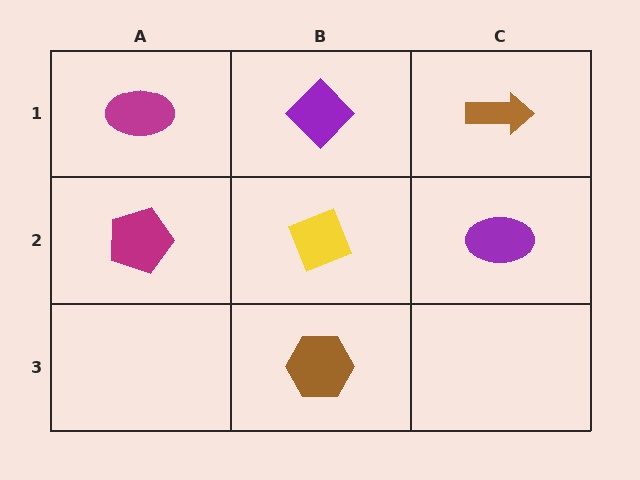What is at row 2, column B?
A yellow diamond.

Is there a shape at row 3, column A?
No, that cell is empty.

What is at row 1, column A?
A magenta ellipse.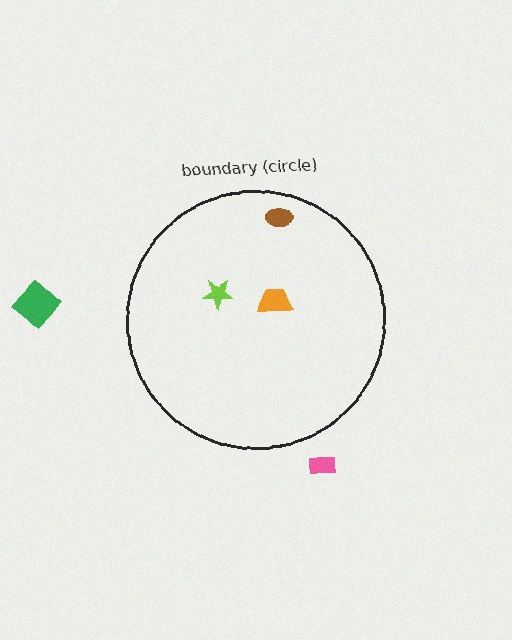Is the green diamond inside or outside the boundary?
Outside.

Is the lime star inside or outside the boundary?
Inside.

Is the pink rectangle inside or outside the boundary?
Outside.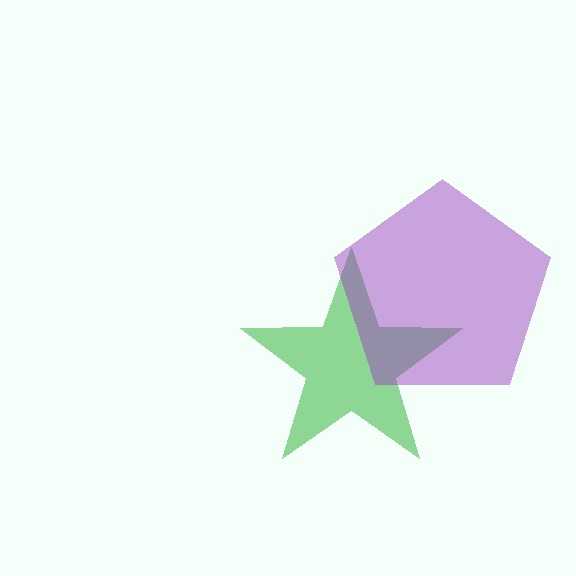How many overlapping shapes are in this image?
There are 2 overlapping shapes in the image.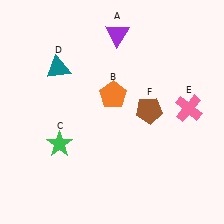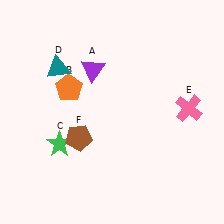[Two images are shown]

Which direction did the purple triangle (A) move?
The purple triangle (A) moved down.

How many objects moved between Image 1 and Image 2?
3 objects moved between the two images.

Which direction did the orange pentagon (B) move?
The orange pentagon (B) moved left.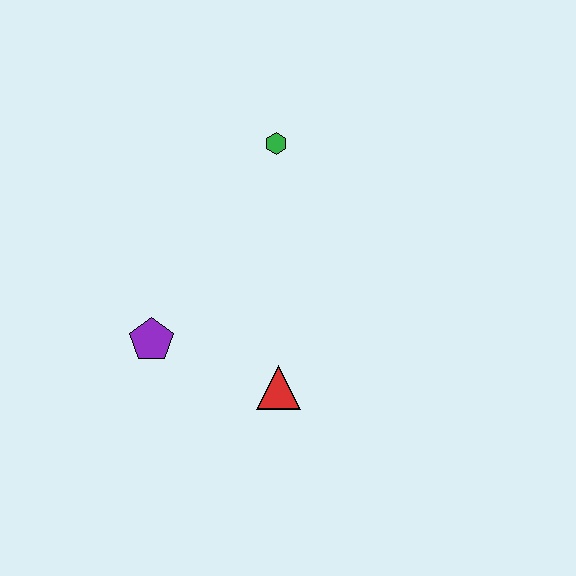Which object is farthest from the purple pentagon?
The green hexagon is farthest from the purple pentagon.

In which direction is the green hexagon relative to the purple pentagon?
The green hexagon is above the purple pentagon.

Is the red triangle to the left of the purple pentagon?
No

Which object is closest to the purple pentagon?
The red triangle is closest to the purple pentagon.